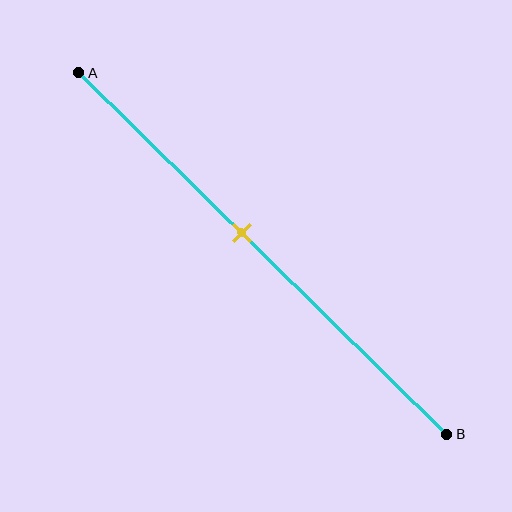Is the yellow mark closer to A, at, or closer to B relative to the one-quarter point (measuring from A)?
The yellow mark is closer to point B than the one-quarter point of segment AB.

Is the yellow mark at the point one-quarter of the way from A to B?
No, the mark is at about 45% from A, not at the 25% one-quarter point.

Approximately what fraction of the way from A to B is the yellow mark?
The yellow mark is approximately 45% of the way from A to B.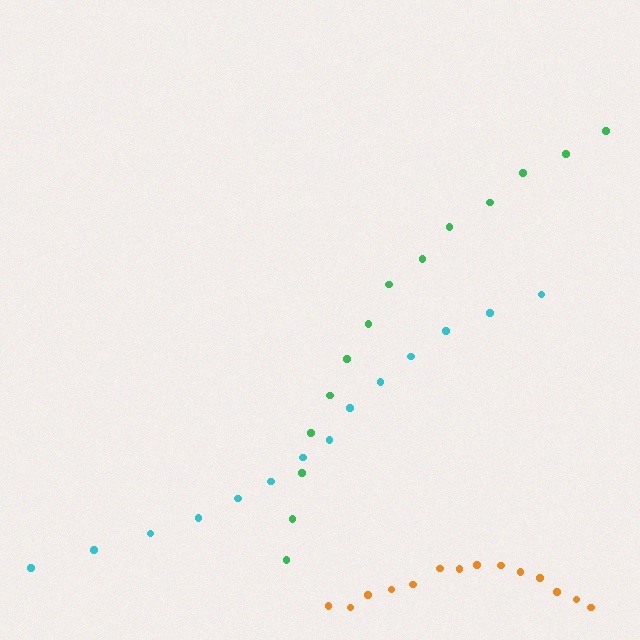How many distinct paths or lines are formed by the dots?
There are 3 distinct paths.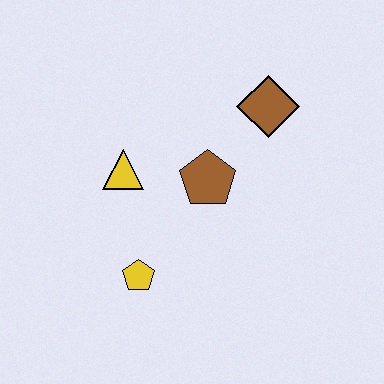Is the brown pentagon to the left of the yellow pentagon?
No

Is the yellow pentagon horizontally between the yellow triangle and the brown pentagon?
Yes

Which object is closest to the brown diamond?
The brown pentagon is closest to the brown diamond.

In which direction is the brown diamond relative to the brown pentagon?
The brown diamond is above the brown pentagon.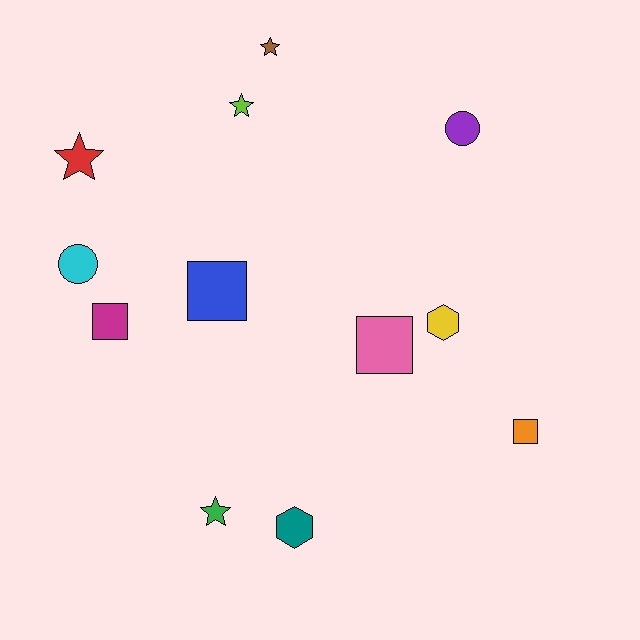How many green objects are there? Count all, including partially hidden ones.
There is 1 green object.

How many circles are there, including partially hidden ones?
There are 2 circles.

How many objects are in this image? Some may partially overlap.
There are 12 objects.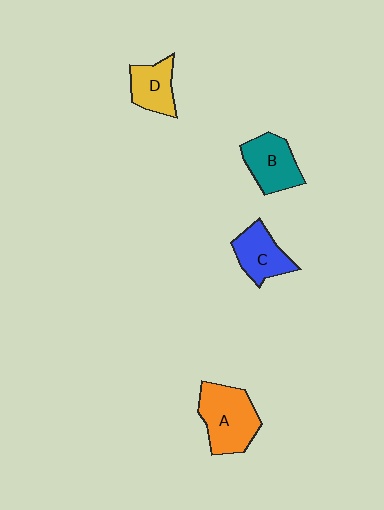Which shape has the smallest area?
Shape D (yellow).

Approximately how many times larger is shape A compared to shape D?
Approximately 1.6 times.